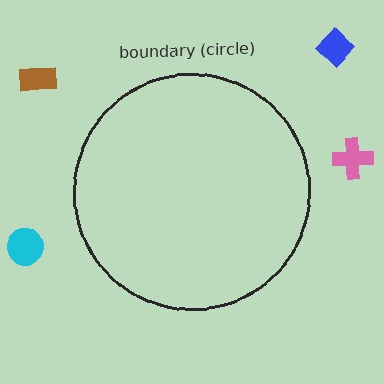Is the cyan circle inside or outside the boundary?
Outside.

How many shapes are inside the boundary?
0 inside, 4 outside.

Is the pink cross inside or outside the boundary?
Outside.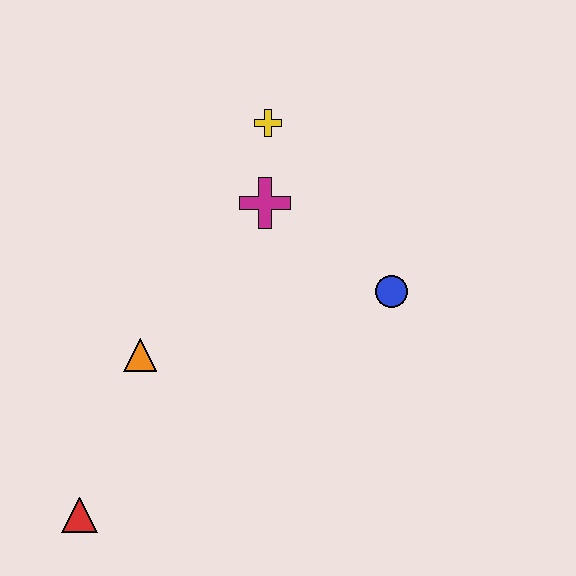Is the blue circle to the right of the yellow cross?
Yes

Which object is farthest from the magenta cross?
The red triangle is farthest from the magenta cross.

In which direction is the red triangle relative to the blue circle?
The red triangle is to the left of the blue circle.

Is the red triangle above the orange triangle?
No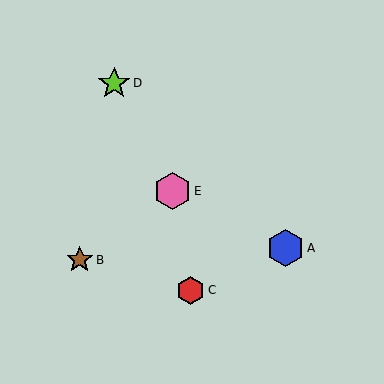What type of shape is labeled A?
Shape A is a blue hexagon.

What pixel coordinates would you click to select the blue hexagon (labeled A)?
Click at (286, 248) to select the blue hexagon A.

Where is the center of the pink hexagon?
The center of the pink hexagon is at (173, 191).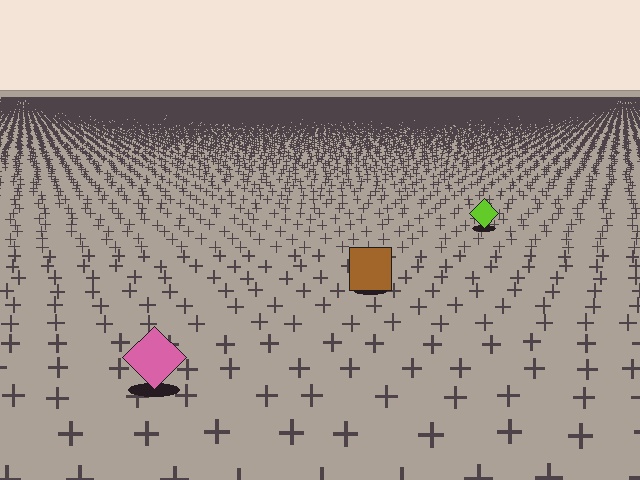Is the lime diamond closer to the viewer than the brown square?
No. The brown square is closer — you can tell from the texture gradient: the ground texture is coarser near it.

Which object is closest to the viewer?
The pink diamond is closest. The texture marks near it are larger and more spread out.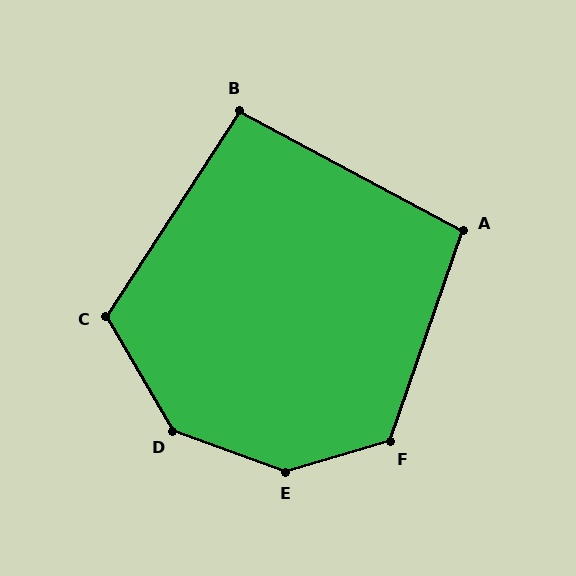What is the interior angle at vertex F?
Approximately 126 degrees (obtuse).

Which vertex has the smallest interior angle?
B, at approximately 95 degrees.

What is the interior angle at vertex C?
Approximately 117 degrees (obtuse).